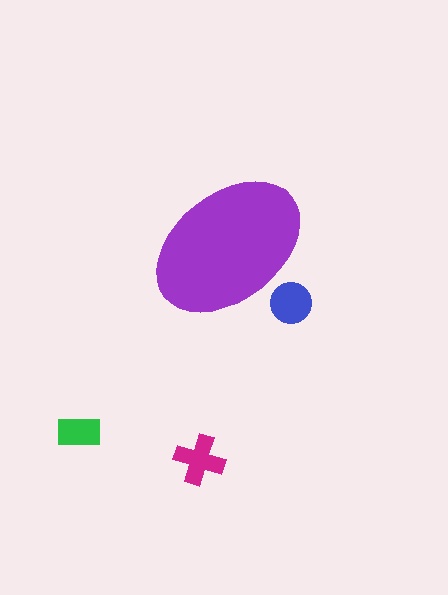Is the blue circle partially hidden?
Yes, the blue circle is partially hidden behind the purple ellipse.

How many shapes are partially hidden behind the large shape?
1 shape is partially hidden.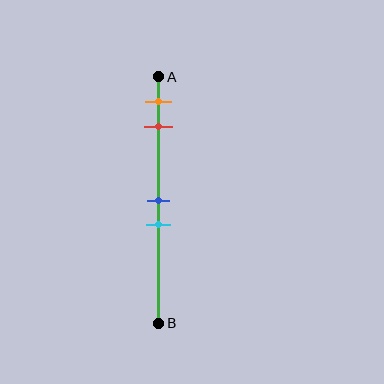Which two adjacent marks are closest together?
The blue and cyan marks are the closest adjacent pair.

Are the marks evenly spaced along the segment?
No, the marks are not evenly spaced.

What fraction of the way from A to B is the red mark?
The red mark is approximately 20% (0.2) of the way from A to B.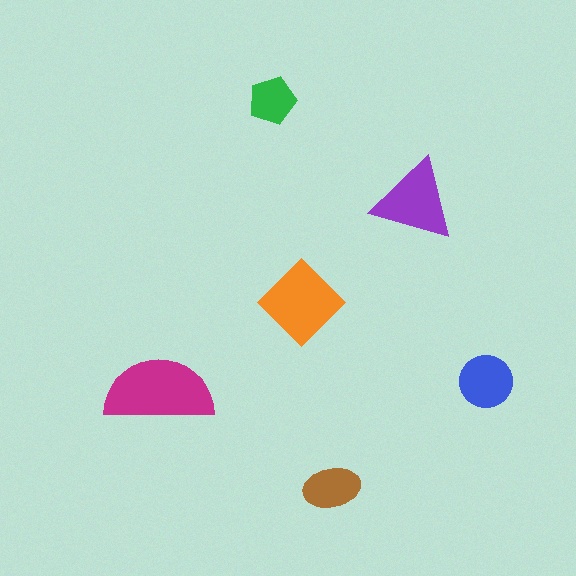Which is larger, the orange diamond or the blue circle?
The orange diamond.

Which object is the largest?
The magenta semicircle.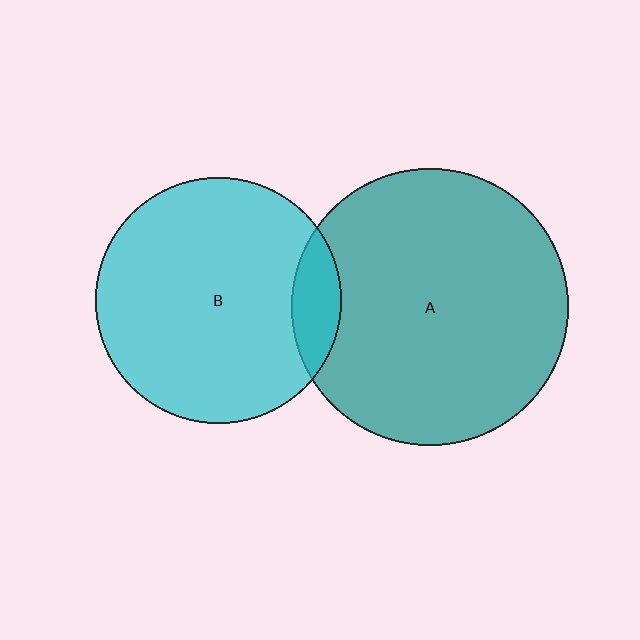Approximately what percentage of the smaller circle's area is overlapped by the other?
Approximately 10%.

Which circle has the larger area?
Circle A (teal).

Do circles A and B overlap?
Yes.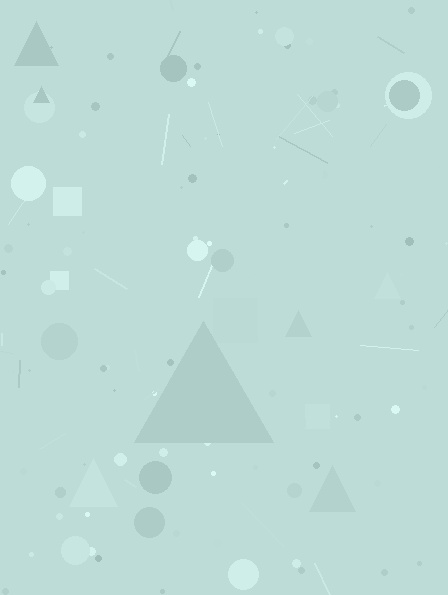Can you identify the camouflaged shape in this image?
The camouflaged shape is a triangle.